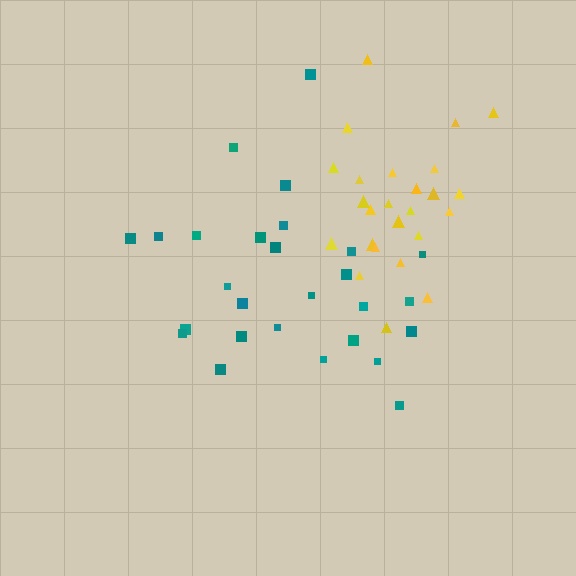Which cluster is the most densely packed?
Yellow.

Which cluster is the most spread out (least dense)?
Teal.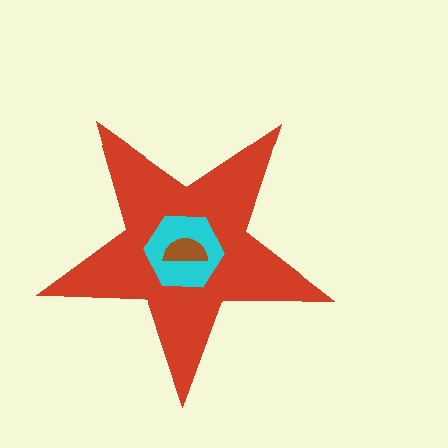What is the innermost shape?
The brown semicircle.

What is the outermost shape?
The red star.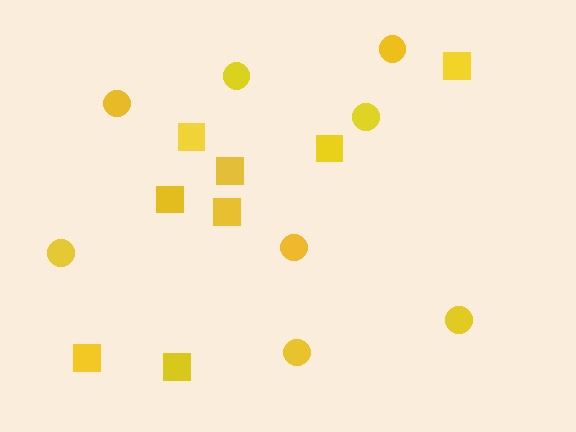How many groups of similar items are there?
There are 2 groups: one group of squares (8) and one group of circles (8).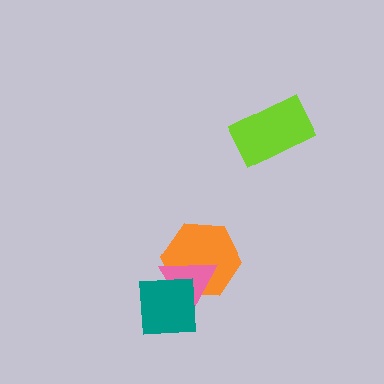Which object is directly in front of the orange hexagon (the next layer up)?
The pink triangle is directly in front of the orange hexagon.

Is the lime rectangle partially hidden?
No, no other shape covers it.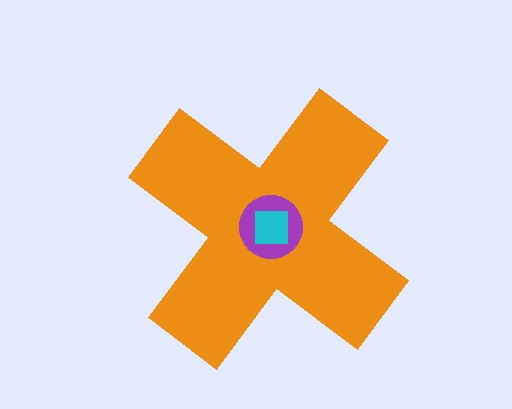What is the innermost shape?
The cyan square.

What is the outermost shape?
The orange cross.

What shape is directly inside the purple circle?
The cyan square.